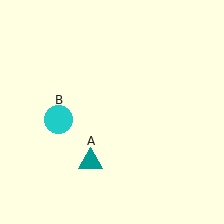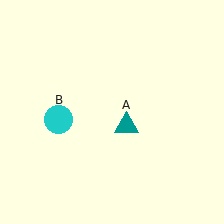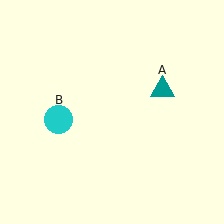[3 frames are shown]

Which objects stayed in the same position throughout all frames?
Cyan circle (object B) remained stationary.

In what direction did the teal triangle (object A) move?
The teal triangle (object A) moved up and to the right.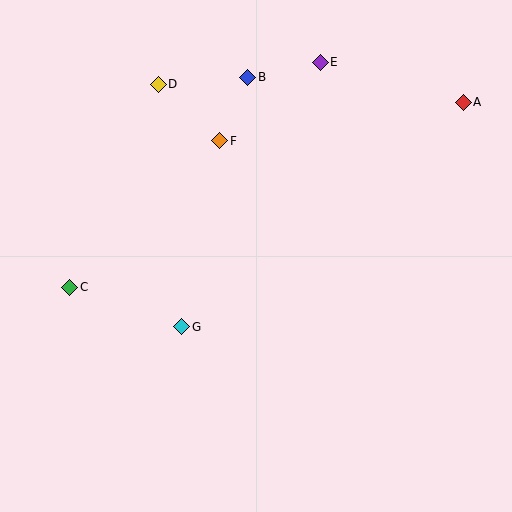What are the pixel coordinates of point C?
Point C is at (70, 287).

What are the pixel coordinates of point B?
Point B is at (248, 77).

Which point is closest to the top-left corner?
Point D is closest to the top-left corner.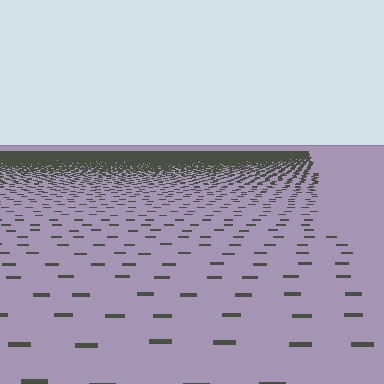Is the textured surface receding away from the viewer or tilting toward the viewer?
The surface is receding away from the viewer. Texture elements get smaller and denser toward the top.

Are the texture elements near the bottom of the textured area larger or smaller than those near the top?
Larger. Near the bottom, elements are closer to the viewer and appear at a bigger on-screen size.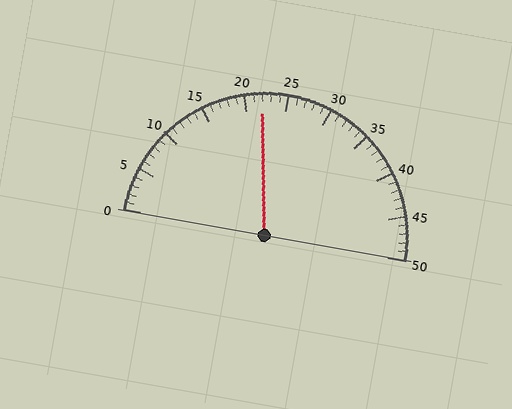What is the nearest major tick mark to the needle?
The nearest major tick mark is 20.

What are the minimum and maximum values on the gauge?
The gauge ranges from 0 to 50.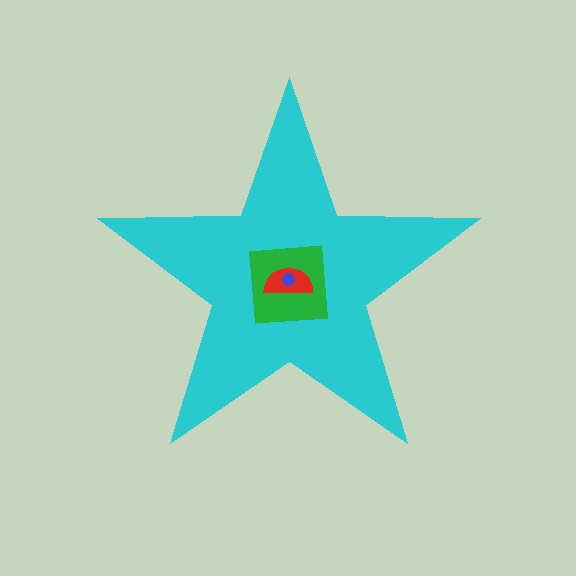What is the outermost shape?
The cyan star.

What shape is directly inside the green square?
The red semicircle.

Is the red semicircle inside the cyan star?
Yes.